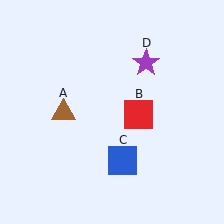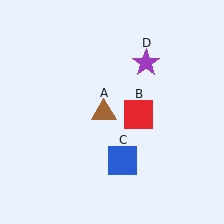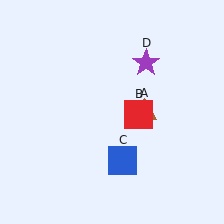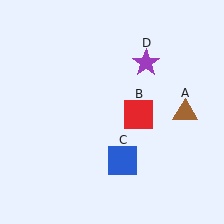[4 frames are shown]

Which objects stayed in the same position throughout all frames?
Red square (object B) and blue square (object C) and purple star (object D) remained stationary.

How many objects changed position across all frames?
1 object changed position: brown triangle (object A).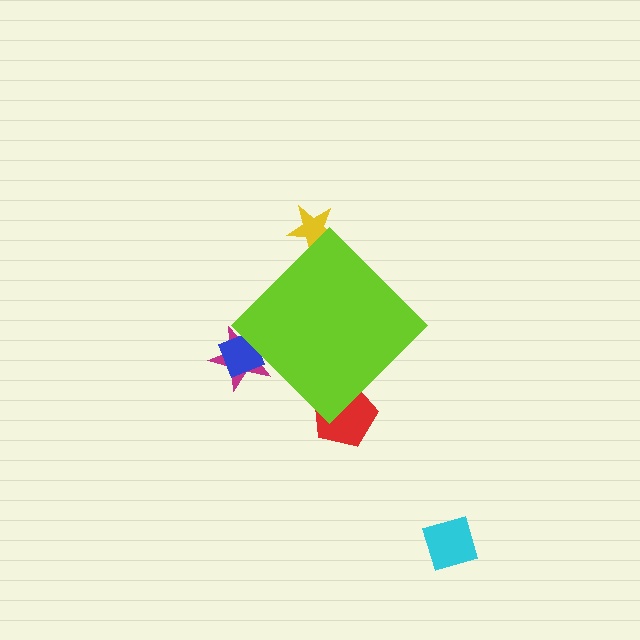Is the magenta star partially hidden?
Yes, the magenta star is partially hidden behind the lime diamond.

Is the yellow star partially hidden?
Yes, the yellow star is partially hidden behind the lime diamond.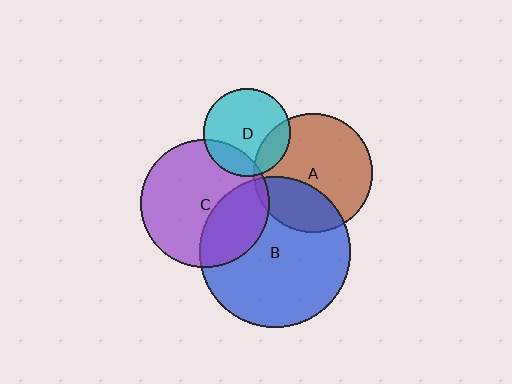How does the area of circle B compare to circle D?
Approximately 3.0 times.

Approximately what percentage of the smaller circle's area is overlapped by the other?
Approximately 30%.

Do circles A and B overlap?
Yes.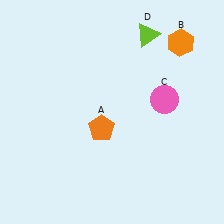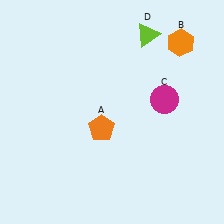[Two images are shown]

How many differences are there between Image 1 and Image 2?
There is 1 difference between the two images.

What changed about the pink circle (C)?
In Image 1, C is pink. In Image 2, it changed to magenta.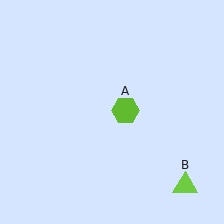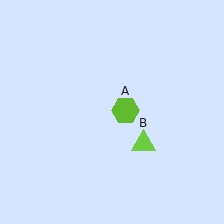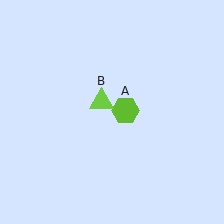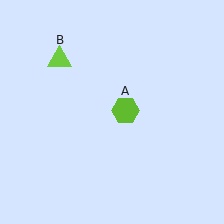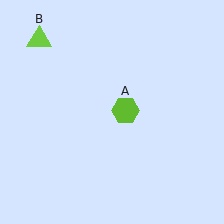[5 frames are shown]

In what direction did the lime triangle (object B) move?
The lime triangle (object B) moved up and to the left.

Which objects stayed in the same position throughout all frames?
Lime hexagon (object A) remained stationary.